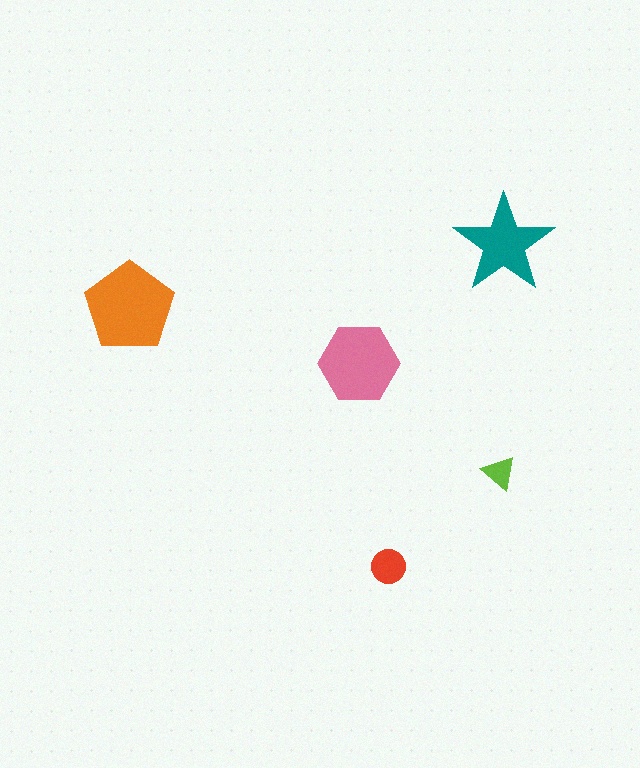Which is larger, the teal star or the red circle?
The teal star.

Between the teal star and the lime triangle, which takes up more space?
The teal star.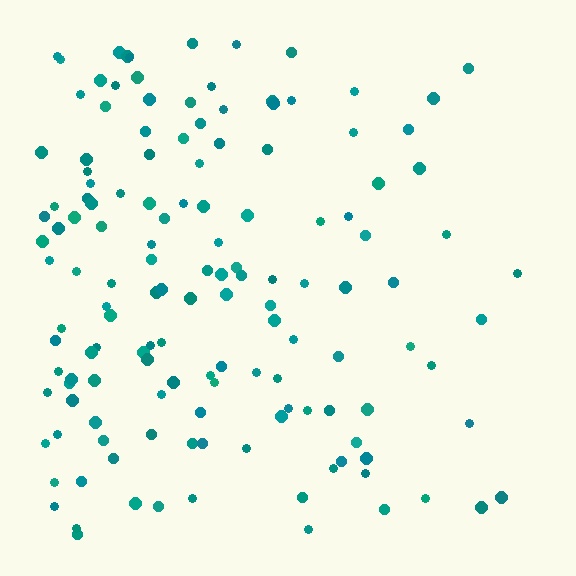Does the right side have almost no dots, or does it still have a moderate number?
Still a moderate number, just noticeably fewer than the left.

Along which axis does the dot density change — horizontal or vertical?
Horizontal.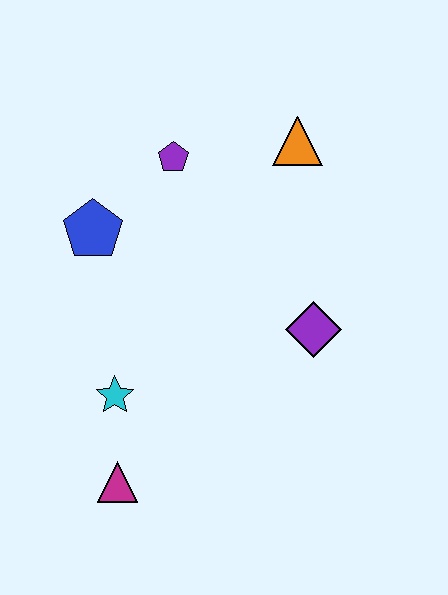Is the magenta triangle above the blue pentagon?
No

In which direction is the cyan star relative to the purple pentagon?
The cyan star is below the purple pentagon.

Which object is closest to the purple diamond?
The orange triangle is closest to the purple diamond.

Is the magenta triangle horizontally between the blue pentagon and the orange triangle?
Yes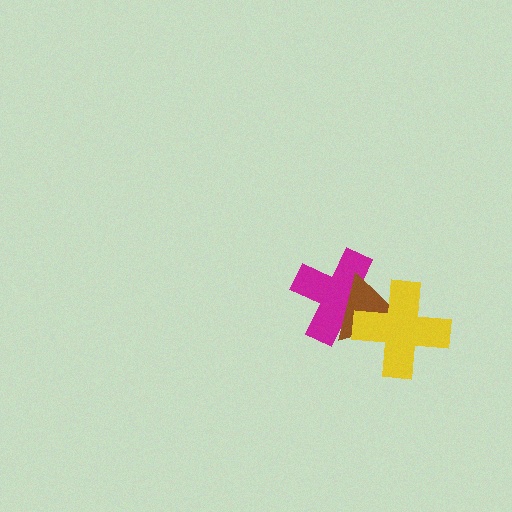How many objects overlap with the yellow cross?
2 objects overlap with the yellow cross.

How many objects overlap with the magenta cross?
2 objects overlap with the magenta cross.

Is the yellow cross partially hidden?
No, no other shape covers it.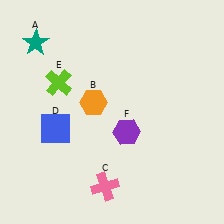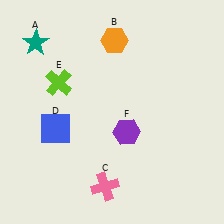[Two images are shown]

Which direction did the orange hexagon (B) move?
The orange hexagon (B) moved up.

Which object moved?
The orange hexagon (B) moved up.